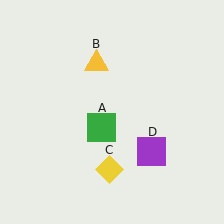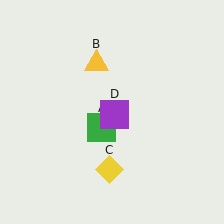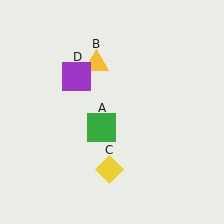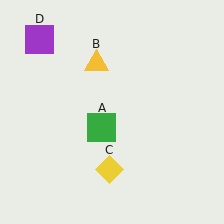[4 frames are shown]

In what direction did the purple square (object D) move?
The purple square (object D) moved up and to the left.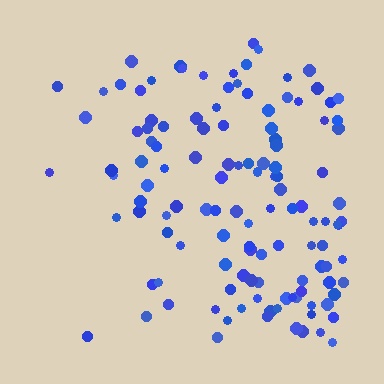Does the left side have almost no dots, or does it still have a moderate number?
Still a moderate number, just noticeably fewer than the right.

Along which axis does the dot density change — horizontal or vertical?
Horizontal.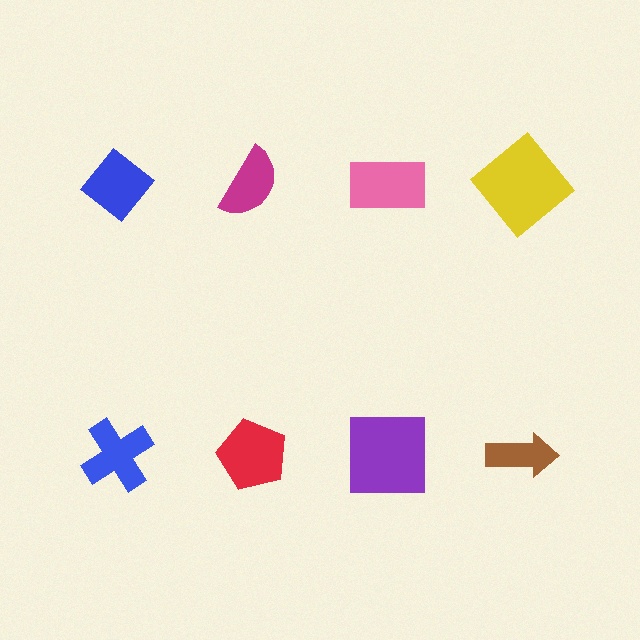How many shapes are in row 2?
4 shapes.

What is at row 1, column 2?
A magenta semicircle.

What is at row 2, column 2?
A red pentagon.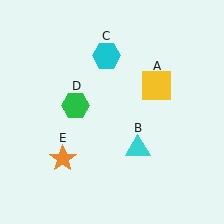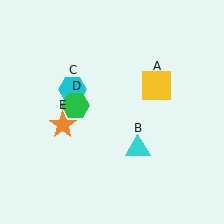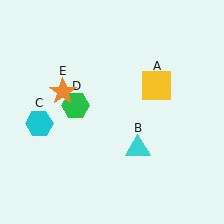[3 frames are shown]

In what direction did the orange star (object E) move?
The orange star (object E) moved up.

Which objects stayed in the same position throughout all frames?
Yellow square (object A) and cyan triangle (object B) and green hexagon (object D) remained stationary.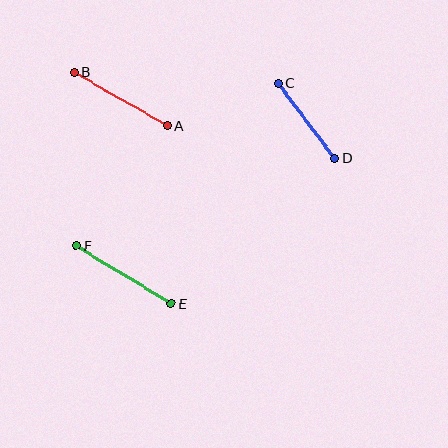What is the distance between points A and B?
The distance is approximately 107 pixels.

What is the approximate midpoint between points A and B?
The midpoint is at approximately (121, 99) pixels.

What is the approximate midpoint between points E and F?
The midpoint is at approximately (124, 275) pixels.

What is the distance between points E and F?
The distance is approximately 111 pixels.